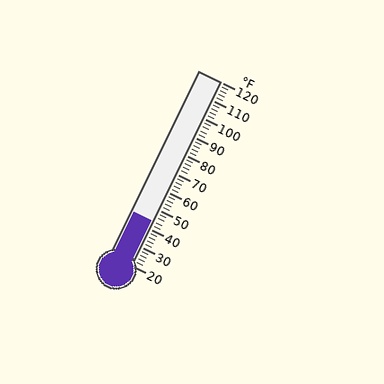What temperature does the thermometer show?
The thermometer shows approximately 44°F.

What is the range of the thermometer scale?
The thermometer scale ranges from 20°F to 120°F.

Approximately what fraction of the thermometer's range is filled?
The thermometer is filled to approximately 25% of its range.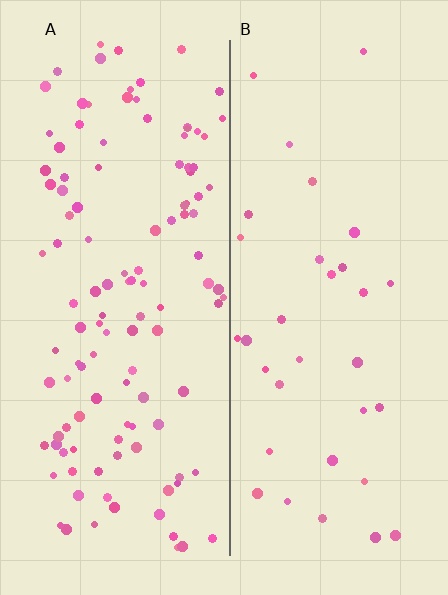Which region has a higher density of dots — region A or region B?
A (the left).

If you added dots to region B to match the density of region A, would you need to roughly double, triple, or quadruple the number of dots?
Approximately quadruple.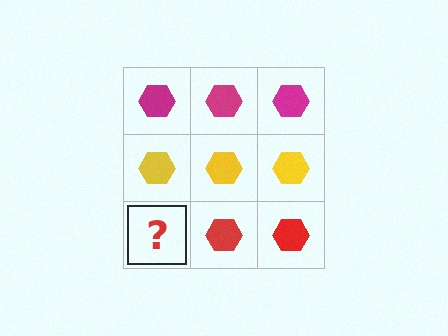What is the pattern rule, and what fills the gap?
The rule is that each row has a consistent color. The gap should be filled with a red hexagon.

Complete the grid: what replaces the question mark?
The question mark should be replaced with a red hexagon.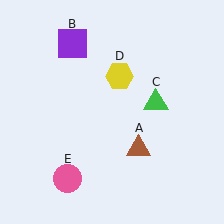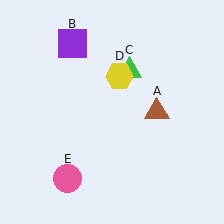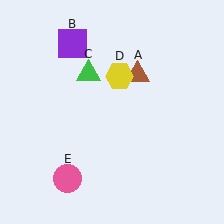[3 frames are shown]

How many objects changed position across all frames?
2 objects changed position: brown triangle (object A), green triangle (object C).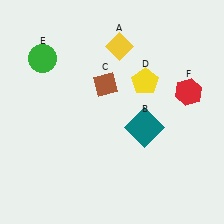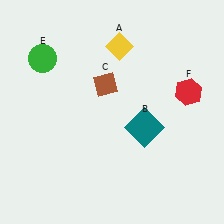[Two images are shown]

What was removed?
The yellow pentagon (D) was removed in Image 2.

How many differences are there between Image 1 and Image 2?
There is 1 difference between the two images.